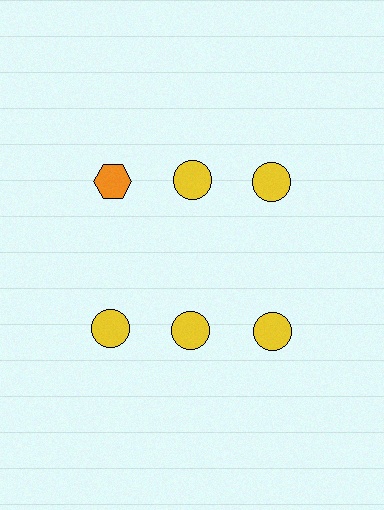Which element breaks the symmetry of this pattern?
The orange hexagon in the top row, leftmost column breaks the symmetry. All other shapes are yellow circles.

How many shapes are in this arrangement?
There are 6 shapes arranged in a grid pattern.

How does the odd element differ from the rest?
It differs in both color (orange instead of yellow) and shape (hexagon instead of circle).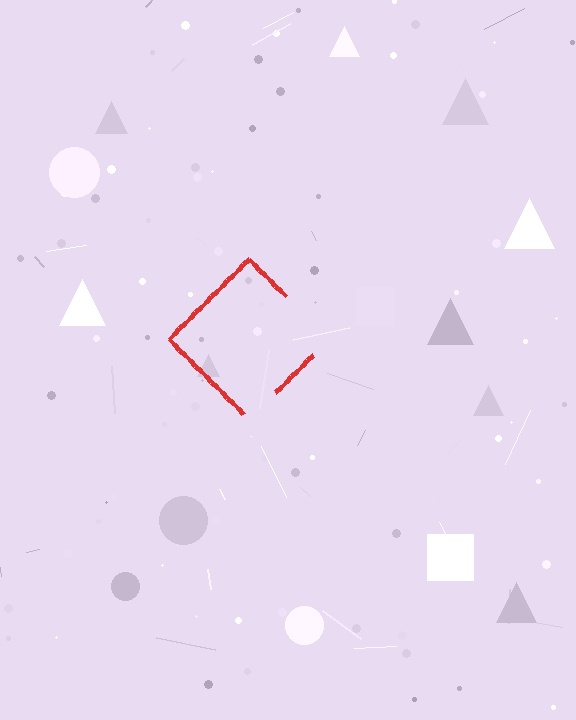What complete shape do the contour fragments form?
The contour fragments form a diamond.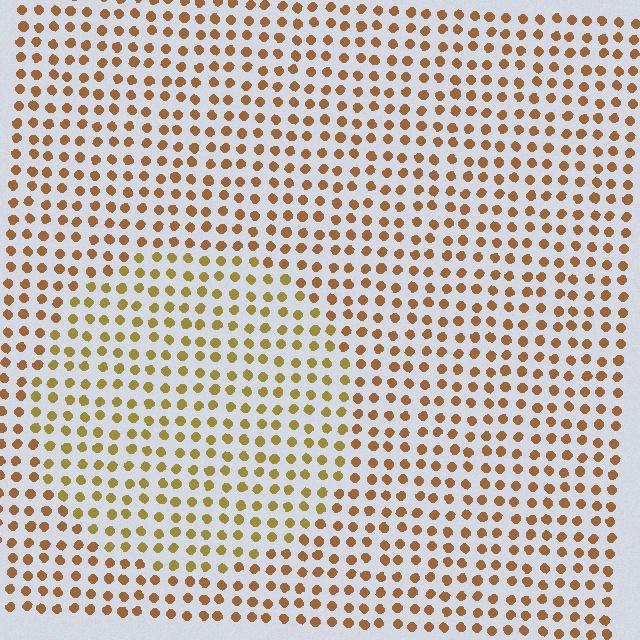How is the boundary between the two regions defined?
The boundary is defined purely by a slight shift in hue (about 23 degrees). Spacing, size, and orientation are identical on both sides.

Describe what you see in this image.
The image is filled with small brown elements in a uniform arrangement. A circle-shaped region is visible where the elements are tinted to a slightly different hue, forming a subtle color boundary.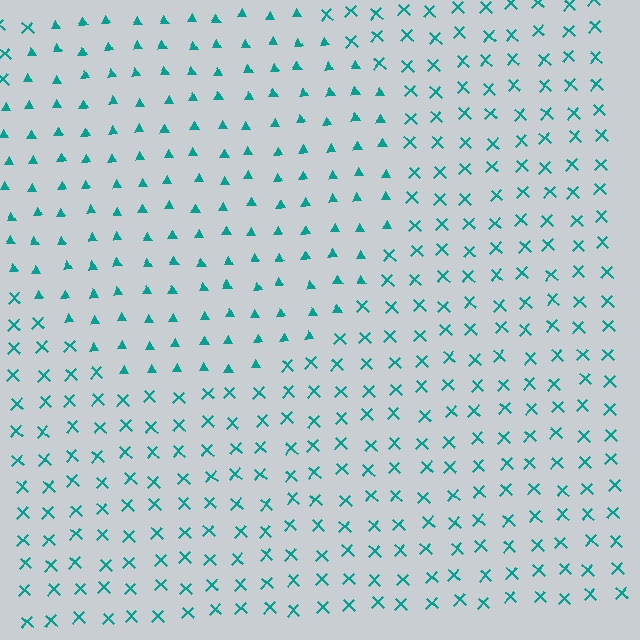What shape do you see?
I see a circle.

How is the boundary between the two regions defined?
The boundary is defined by a change in element shape: triangles inside vs. X marks outside. All elements share the same color and spacing.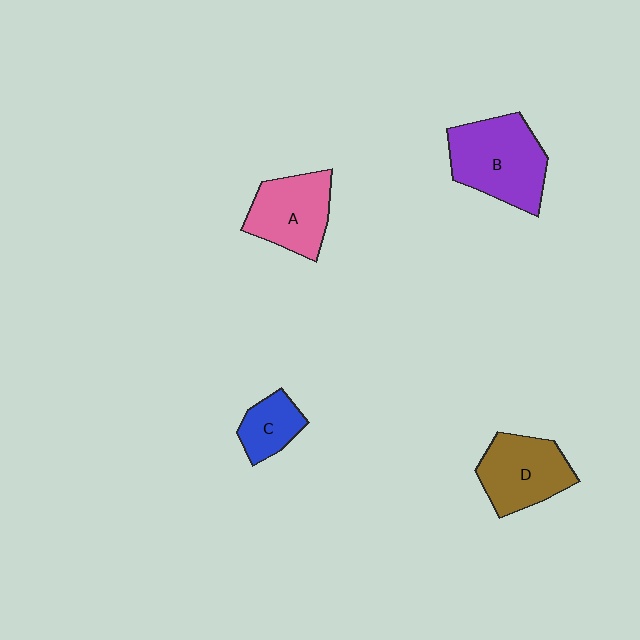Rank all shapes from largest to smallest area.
From largest to smallest: B (purple), D (brown), A (pink), C (blue).